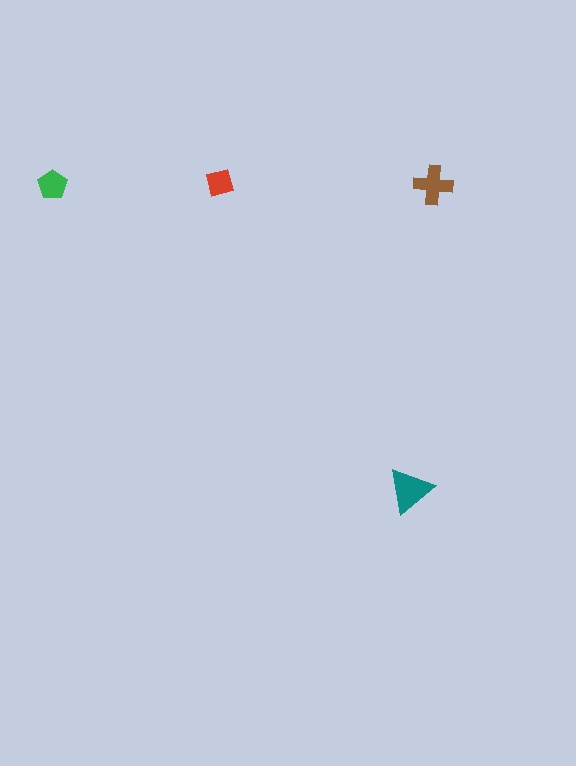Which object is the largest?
The teal triangle.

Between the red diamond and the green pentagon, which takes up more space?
The green pentagon.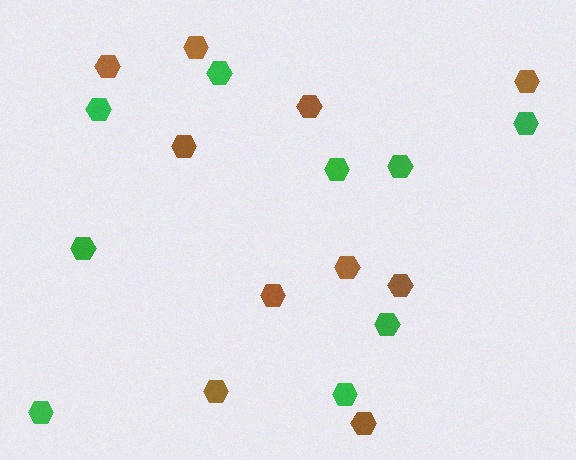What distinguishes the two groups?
There are 2 groups: one group of brown hexagons (10) and one group of green hexagons (9).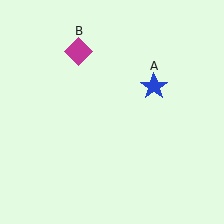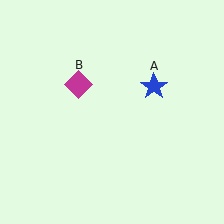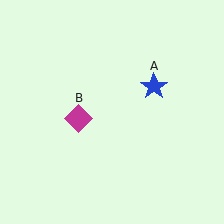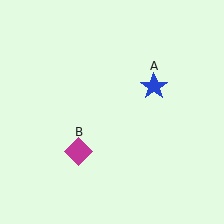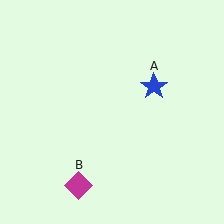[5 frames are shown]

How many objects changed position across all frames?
1 object changed position: magenta diamond (object B).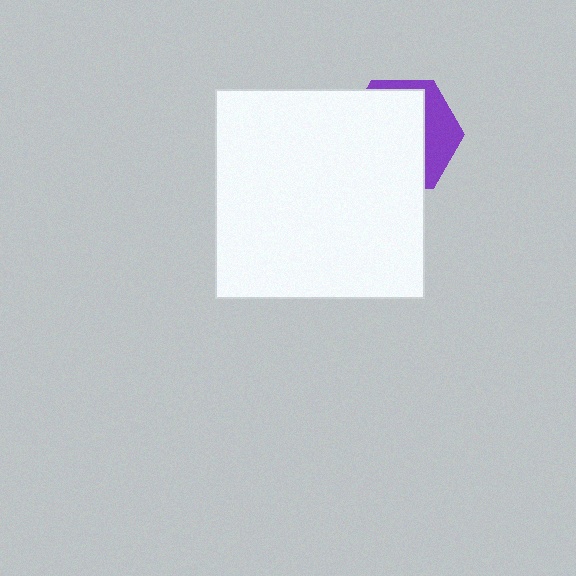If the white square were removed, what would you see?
You would see the complete purple hexagon.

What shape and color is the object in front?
The object in front is a white square.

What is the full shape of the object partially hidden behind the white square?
The partially hidden object is a purple hexagon.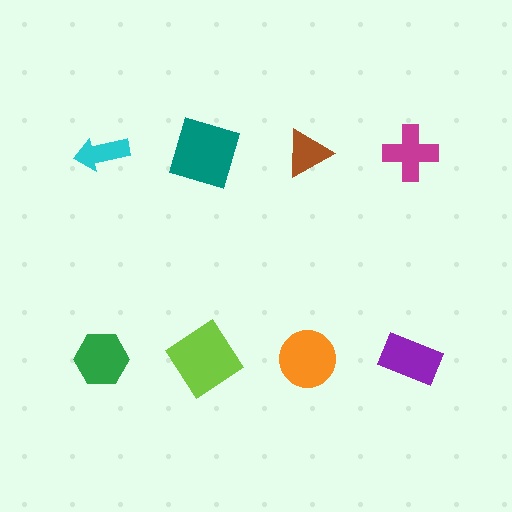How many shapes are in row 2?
4 shapes.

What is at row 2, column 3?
An orange circle.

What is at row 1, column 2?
A teal square.